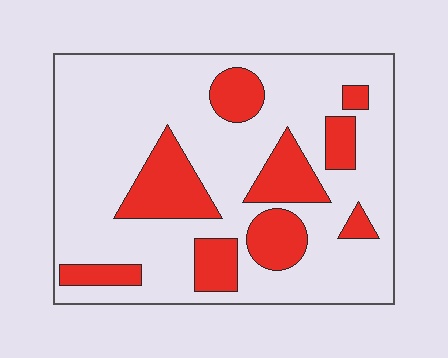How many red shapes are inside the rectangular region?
9.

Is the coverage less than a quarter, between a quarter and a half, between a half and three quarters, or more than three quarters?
Between a quarter and a half.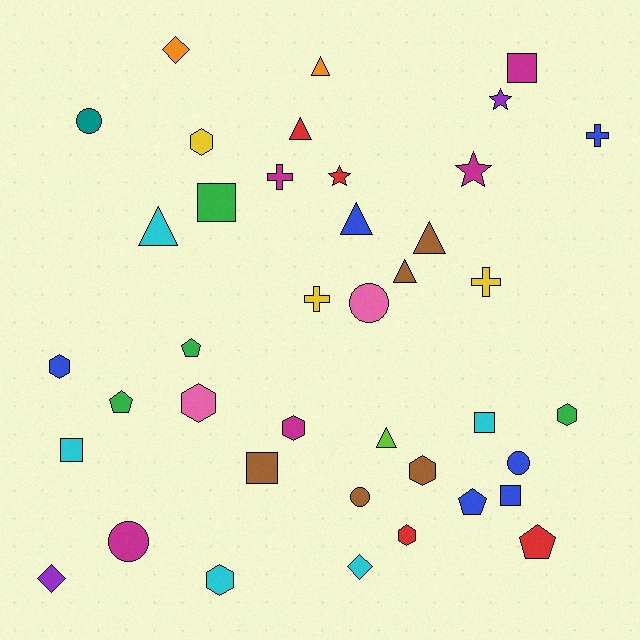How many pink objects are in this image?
There are 2 pink objects.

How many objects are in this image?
There are 40 objects.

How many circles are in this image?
There are 5 circles.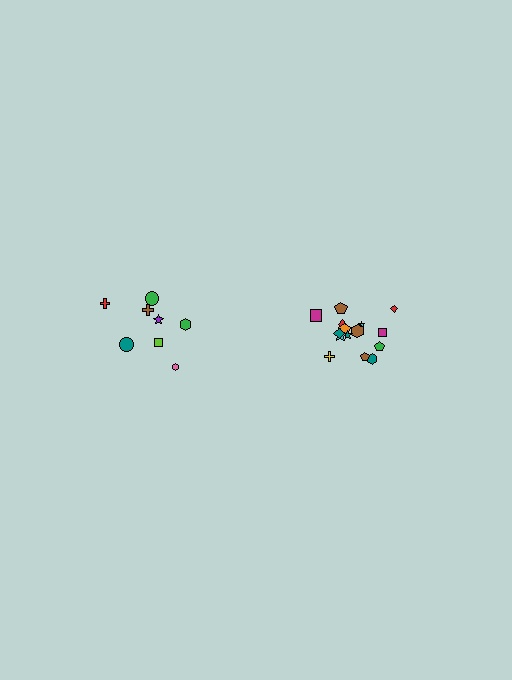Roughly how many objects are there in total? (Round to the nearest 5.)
Roughly 25 objects in total.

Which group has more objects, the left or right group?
The right group.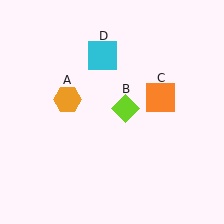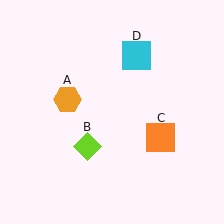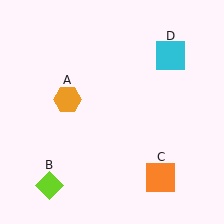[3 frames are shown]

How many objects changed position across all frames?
3 objects changed position: lime diamond (object B), orange square (object C), cyan square (object D).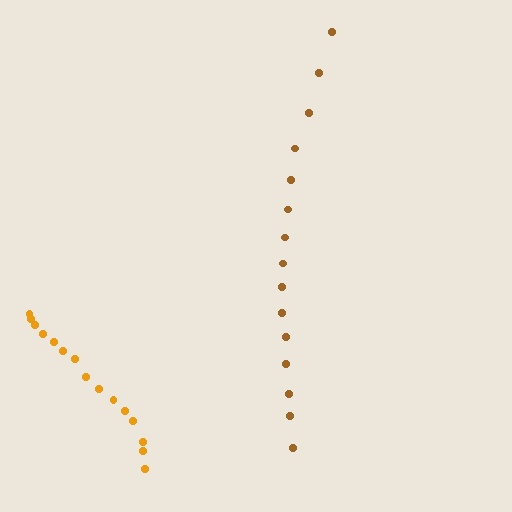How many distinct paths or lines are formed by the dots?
There are 2 distinct paths.